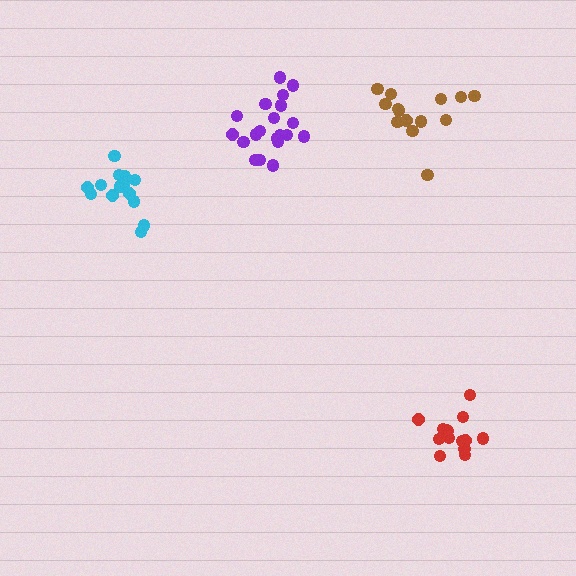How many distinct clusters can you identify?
There are 4 distinct clusters.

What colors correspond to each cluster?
The clusters are colored: brown, cyan, purple, red.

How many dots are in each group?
Group 1: 14 dots, Group 2: 16 dots, Group 3: 20 dots, Group 4: 15 dots (65 total).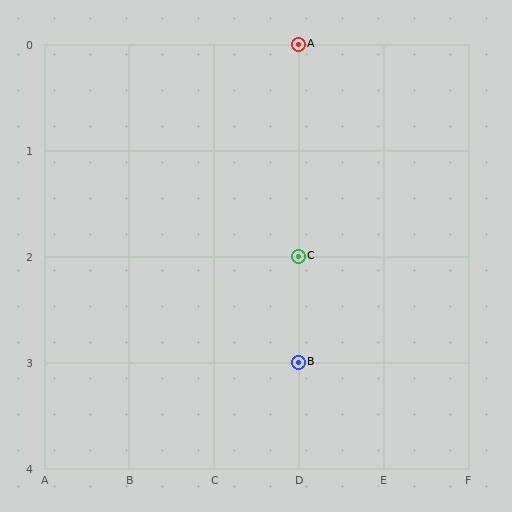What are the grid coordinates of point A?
Point A is at grid coordinates (D, 0).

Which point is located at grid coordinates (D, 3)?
Point B is at (D, 3).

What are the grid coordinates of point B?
Point B is at grid coordinates (D, 3).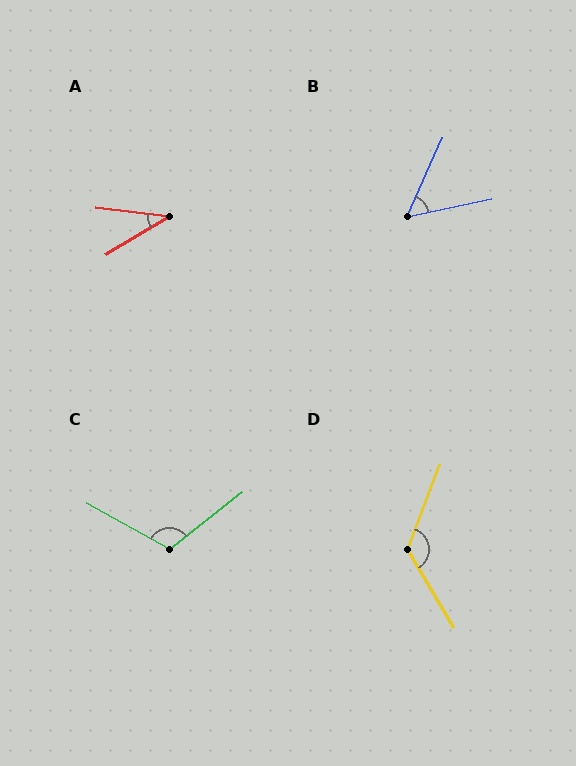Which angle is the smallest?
A, at approximately 38 degrees.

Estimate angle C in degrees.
Approximately 113 degrees.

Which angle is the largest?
D, at approximately 128 degrees.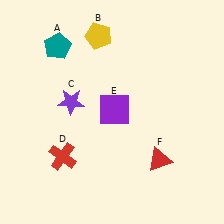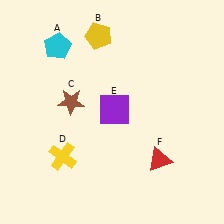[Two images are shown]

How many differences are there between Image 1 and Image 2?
There are 3 differences between the two images.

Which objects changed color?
A changed from teal to cyan. C changed from purple to brown. D changed from red to yellow.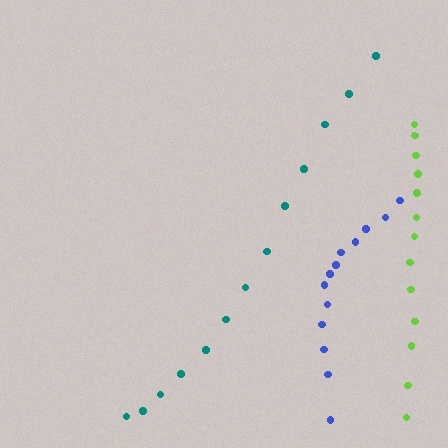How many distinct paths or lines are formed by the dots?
There are 3 distinct paths.